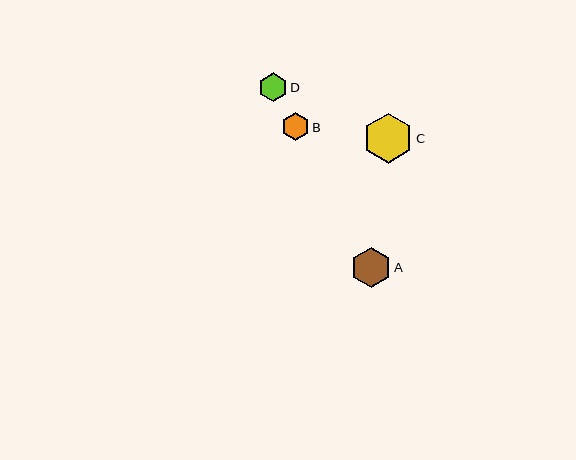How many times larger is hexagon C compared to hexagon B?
Hexagon C is approximately 1.9 times the size of hexagon B.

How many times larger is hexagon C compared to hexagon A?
Hexagon C is approximately 1.3 times the size of hexagon A.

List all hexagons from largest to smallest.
From largest to smallest: C, A, D, B.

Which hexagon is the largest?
Hexagon C is the largest with a size of approximately 51 pixels.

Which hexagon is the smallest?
Hexagon B is the smallest with a size of approximately 27 pixels.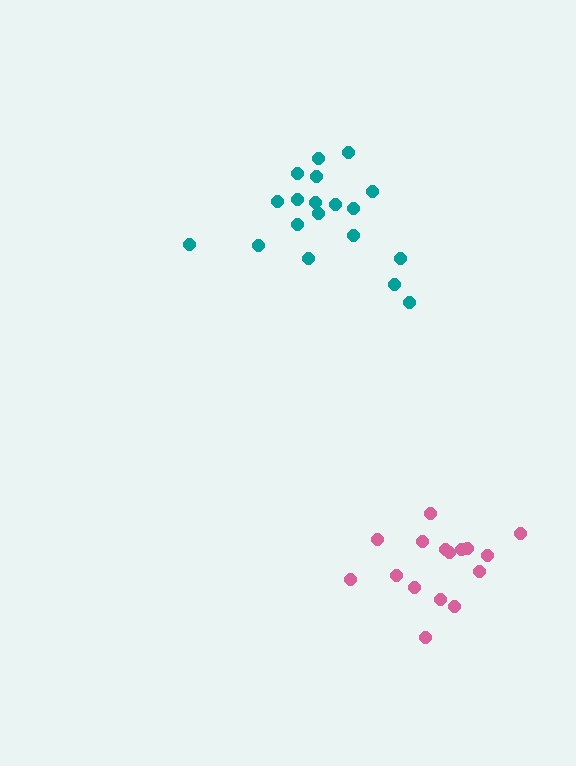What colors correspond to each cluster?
The clusters are colored: teal, pink.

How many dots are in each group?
Group 1: 19 dots, Group 2: 16 dots (35 total).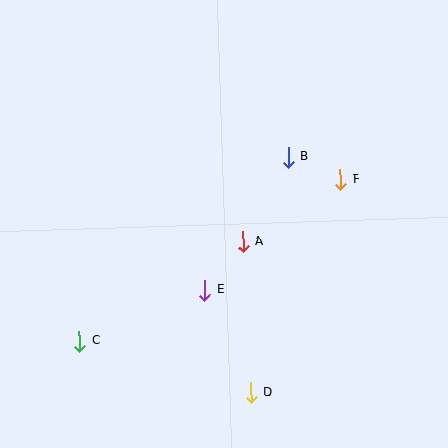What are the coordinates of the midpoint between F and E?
The midpoint between F and E is at (273, 235).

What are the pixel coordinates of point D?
Point D is at (251, 393).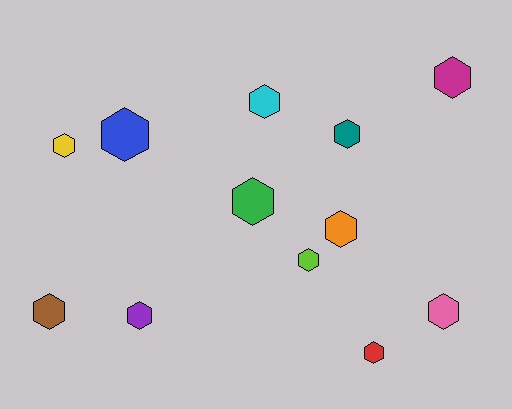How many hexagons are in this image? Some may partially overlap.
There are 12 hexagons.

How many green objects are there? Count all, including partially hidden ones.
There is 1 green object.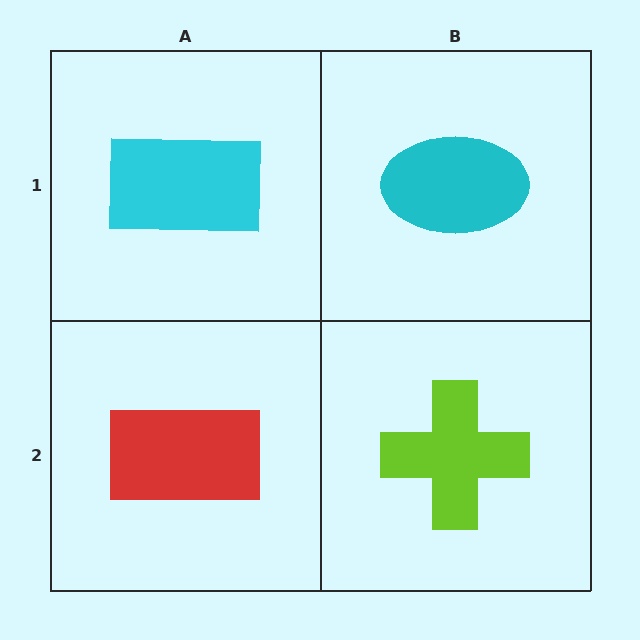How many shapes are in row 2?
2 shapes.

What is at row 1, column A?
A cyan rectangle.